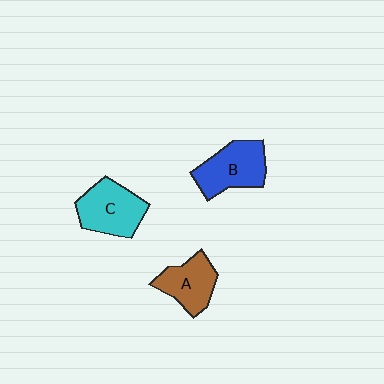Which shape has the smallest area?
Shape A (brown).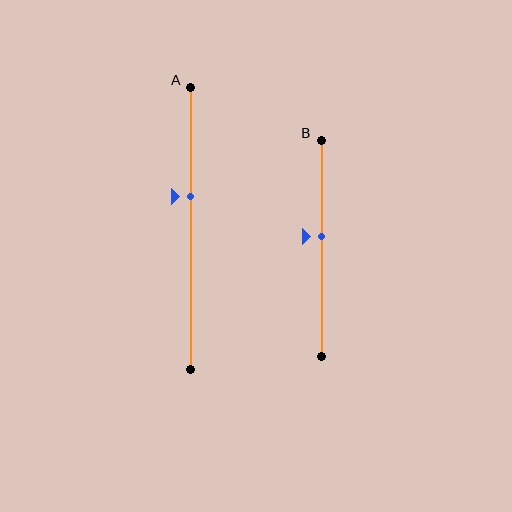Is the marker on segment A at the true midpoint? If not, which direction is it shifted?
No, the marker on segment A is shifted upward by about 11% of the segment length.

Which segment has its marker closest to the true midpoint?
Segment B has its marker closest to the true midpoint.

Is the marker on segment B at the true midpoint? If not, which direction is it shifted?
No, the marker on segment B is shifted upward by about 6% of the segment length.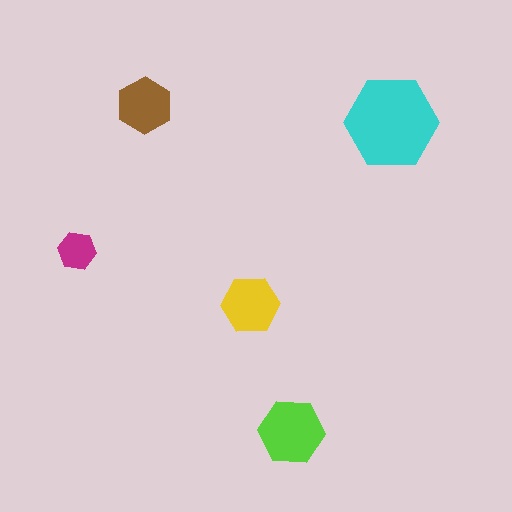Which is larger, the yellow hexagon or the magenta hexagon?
The yellow one.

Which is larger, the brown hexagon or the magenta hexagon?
The brown one.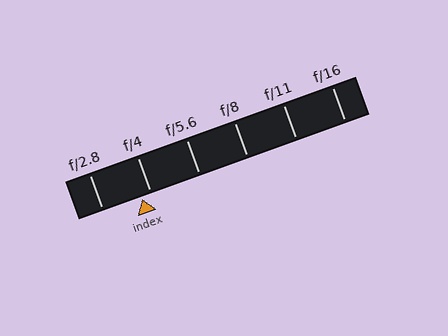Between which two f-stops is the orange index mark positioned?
The index mark is between f/2.8 and f/4.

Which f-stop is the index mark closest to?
The index mark is closest to f/4.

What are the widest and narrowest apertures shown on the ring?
The widest aperture shown is f/2.8 and the narrowest is f/16.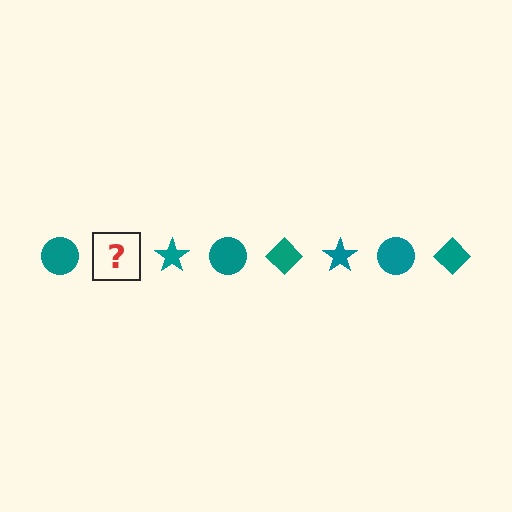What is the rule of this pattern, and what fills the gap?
The rule is that the pattern cycles through circle, diamond, star shapes in teal. The gap should be filled with a teal diamond.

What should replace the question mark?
The question mark should be replaced with a teal diamond.